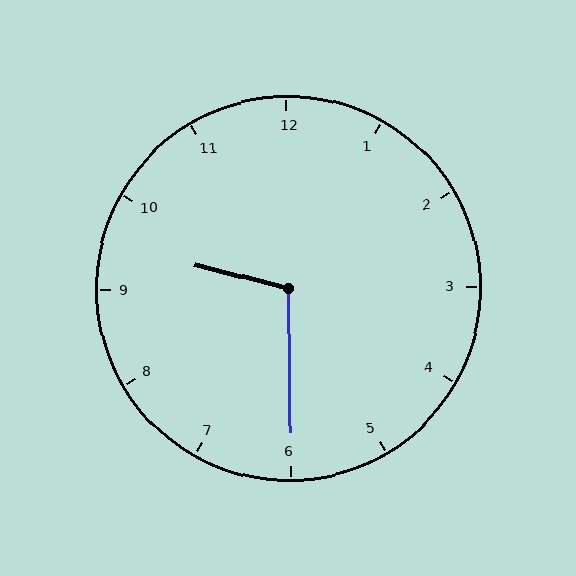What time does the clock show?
9:30.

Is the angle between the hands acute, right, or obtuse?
It is obtuse.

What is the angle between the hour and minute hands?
Approximately 105 degrees.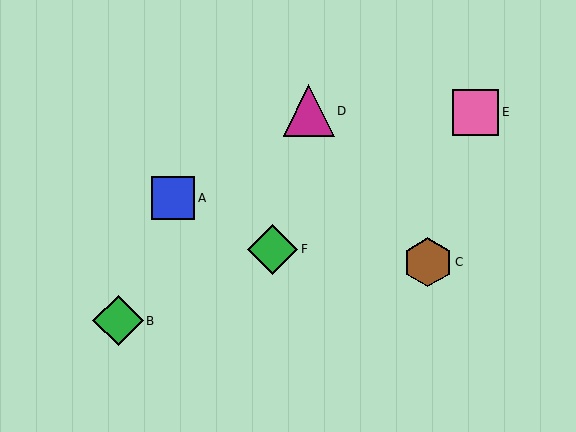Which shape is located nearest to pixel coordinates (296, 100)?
The magenta triangle (labeled D) at (309, 111) is nearest to that location.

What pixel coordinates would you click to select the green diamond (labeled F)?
Click at (273, 249) to select the green diamond F.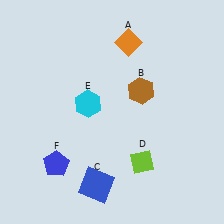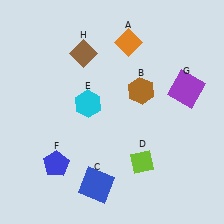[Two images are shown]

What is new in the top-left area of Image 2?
A brown diamond (H) was added in the top-left area of Image 2.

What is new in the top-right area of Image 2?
A purple square (G) was added in the top-right area of Image 2.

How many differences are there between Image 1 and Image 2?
There are 2 differences between the two images.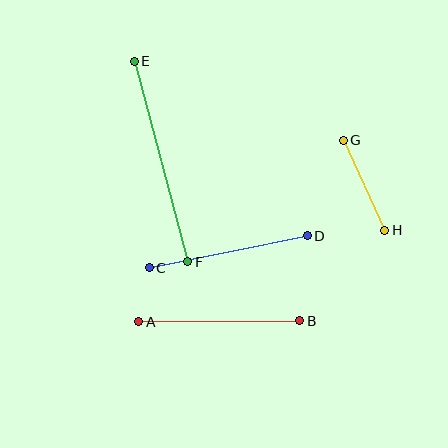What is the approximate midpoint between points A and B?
The midpoint is at approximately (219, 321) pixels.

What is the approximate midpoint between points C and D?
The midpoint is at approximately (228, 252) pixels.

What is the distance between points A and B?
The distance is approximately 161 pixels.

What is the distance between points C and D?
The distance is approximately 161 pixels.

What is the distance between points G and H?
The distance is approximately 99 pixels.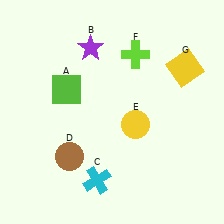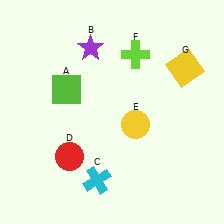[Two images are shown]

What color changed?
The circle (D) changed from brown in Image 1 to red in Image 2.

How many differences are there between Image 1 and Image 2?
There is 1 difference between the two images.